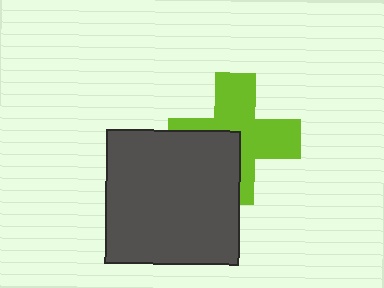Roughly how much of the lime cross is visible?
About half of it is visible (roughly 64%).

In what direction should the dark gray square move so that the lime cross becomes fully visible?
The dark gray square should move toward the lower-left. That is the shortest direction to clear the overlap and leave the lime cross fully visible.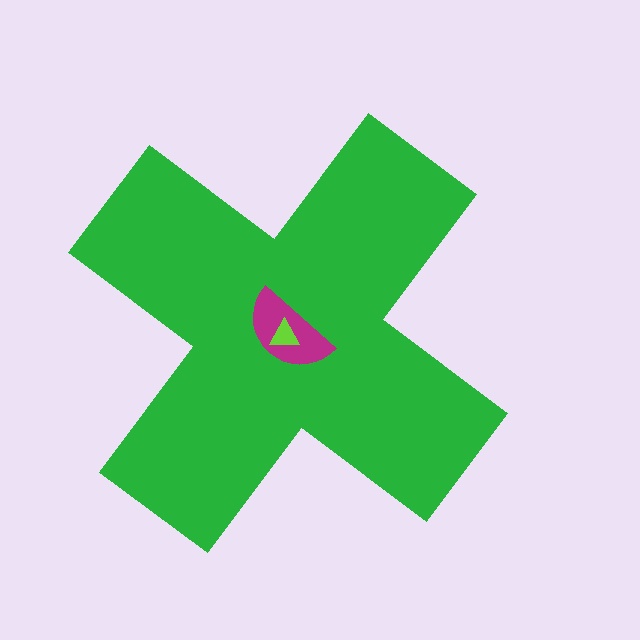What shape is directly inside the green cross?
The magenta semicircle.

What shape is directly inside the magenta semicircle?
The lime triangle.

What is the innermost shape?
The lime triangle.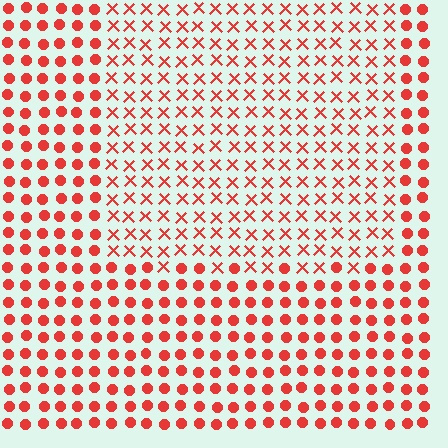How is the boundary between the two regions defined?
The boundary is defined by a change in element shape: X marks inside vs. circles outside. All elements share the same color and spacing.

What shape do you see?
I see a rectangle.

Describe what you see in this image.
The image is filled with small red elements arranged in a uniform grid. A rectangle-shaped region contains X marks, while the surrounding area contains circles. The boundary is defined purely by the change in element shape.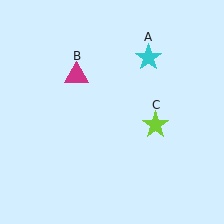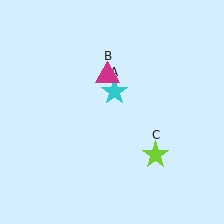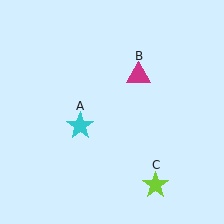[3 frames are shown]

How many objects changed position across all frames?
3 objects changed position: cyan star (object A), magenta triangle (object B), lime star (object C).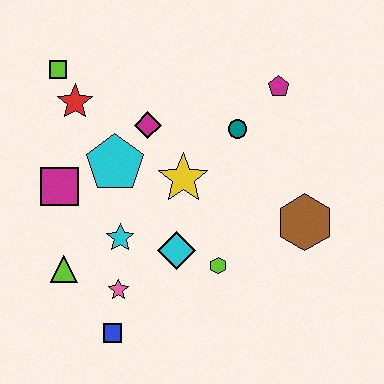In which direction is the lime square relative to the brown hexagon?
The lime square is to the left of the brown hexagon.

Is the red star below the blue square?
No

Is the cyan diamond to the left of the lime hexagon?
Yes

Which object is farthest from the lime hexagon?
The lime square is farthest from the lime hexagon.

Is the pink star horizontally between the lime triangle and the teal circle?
Yes